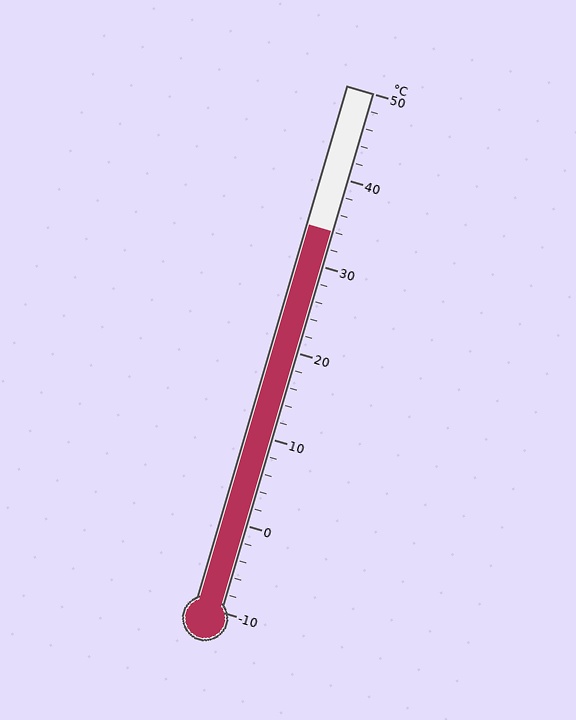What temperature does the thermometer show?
The thermometer shows approximately 34°C.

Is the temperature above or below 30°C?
The temperature is above 30°C.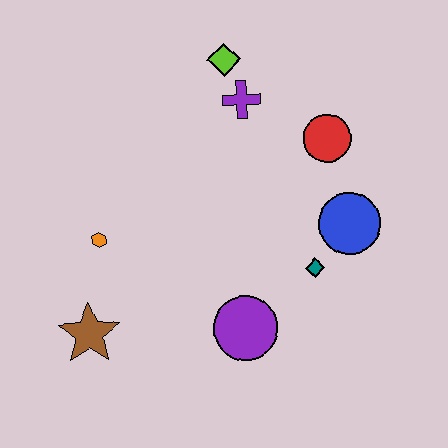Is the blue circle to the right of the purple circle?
Yes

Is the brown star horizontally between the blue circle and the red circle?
No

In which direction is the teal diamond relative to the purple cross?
The teal diamond is below the purple cross.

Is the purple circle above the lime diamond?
No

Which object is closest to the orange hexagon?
The brown star is closest to the orange hexagon.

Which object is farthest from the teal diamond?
The brown star is farthest from the teal diamond.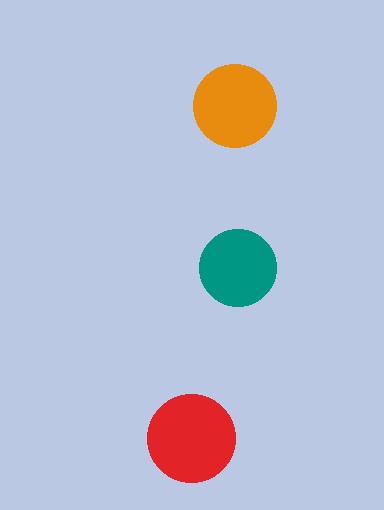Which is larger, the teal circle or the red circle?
The red one.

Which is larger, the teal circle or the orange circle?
The orange one.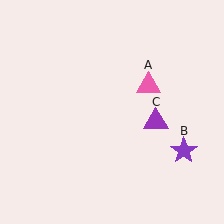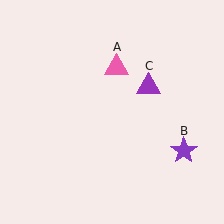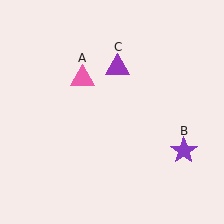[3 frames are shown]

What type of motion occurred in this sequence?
The pink triangle (object A), purple triangle (object C) rotated counterclockwise around the center of the scene.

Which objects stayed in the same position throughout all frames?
Purple star (object B) remained stationary.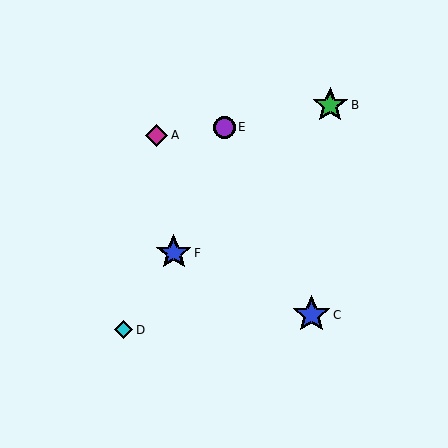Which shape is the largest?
The blue star (labeled C) is the largest.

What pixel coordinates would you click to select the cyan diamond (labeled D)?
Click at (124, 330) to select the cyan diamond D.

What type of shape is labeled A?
Shape A is a magenta diamond.